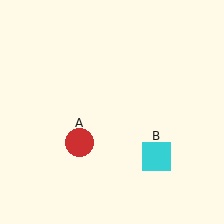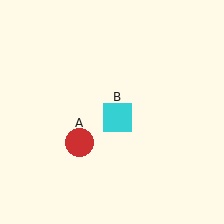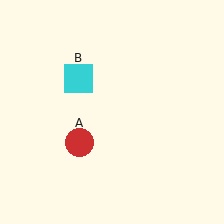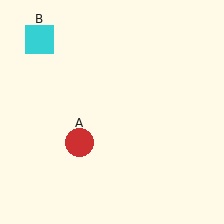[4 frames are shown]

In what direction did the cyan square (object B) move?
The cyan square (object B) moved up and to the left.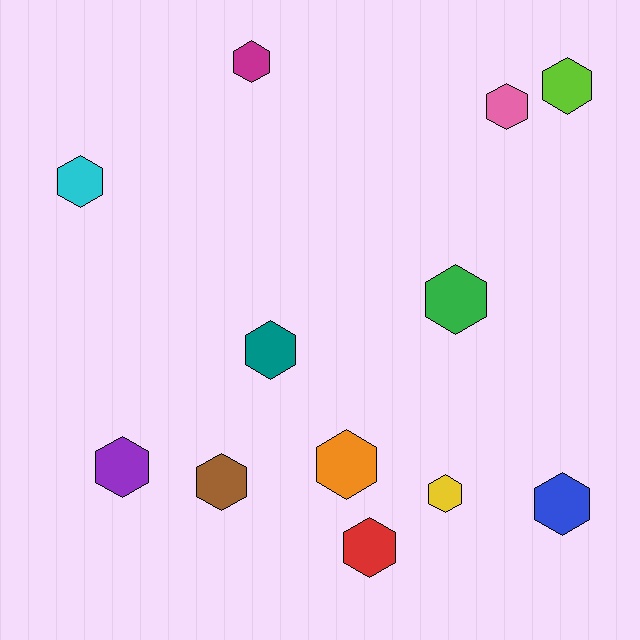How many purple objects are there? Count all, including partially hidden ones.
There is 1 purple object.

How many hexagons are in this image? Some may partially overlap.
There are 12 hexagons.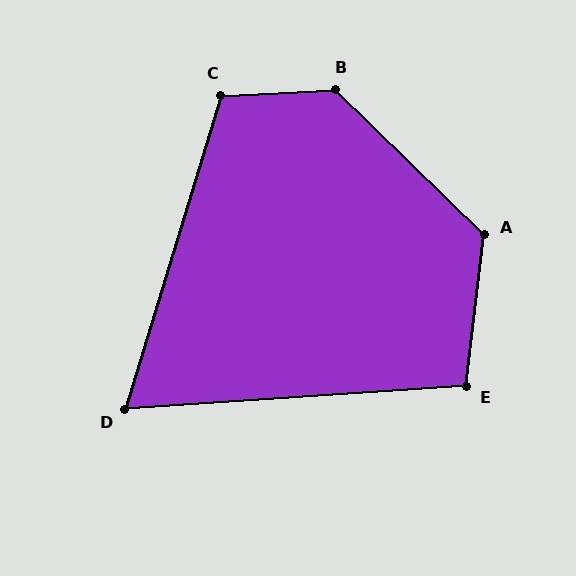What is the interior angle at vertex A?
Approximately 127 degrees (obtuse).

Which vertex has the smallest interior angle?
D, at approximately 69 degrees.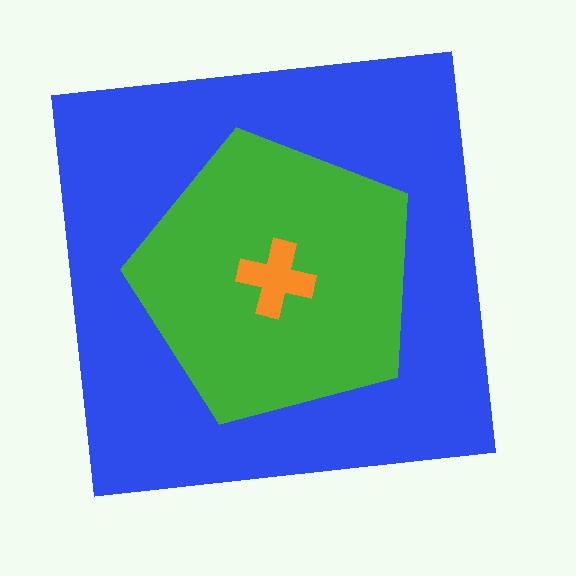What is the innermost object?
The orange cross.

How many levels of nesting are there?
3.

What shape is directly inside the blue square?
The green pentagon.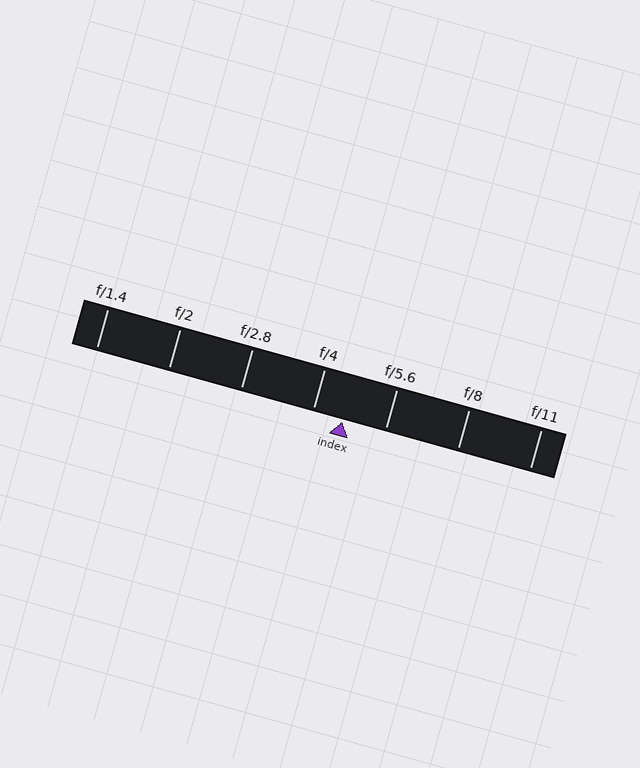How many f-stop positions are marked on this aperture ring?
There are 7 f-stop positions marked.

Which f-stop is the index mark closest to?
The index mark is closest to f/4.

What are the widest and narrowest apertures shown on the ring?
The widest aperture shown is f/1.4 and the narrowest is f/11.